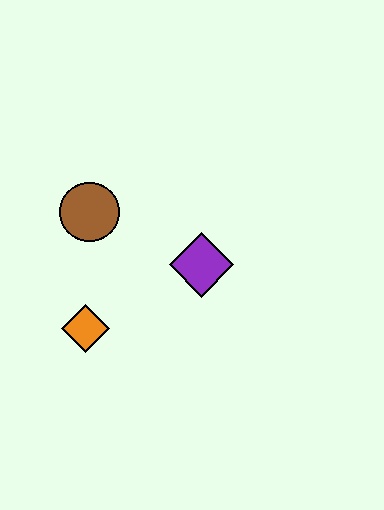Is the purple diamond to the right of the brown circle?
Yes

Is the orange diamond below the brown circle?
Yes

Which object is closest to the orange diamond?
The brown circle is closest to the orange diamond.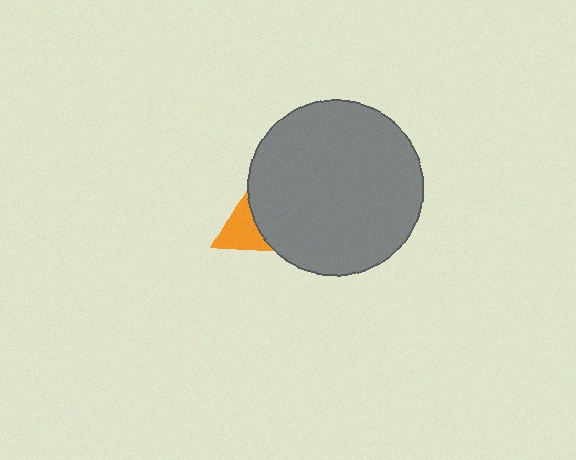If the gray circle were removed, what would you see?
You would see the complete orange triangle.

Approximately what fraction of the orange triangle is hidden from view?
Roughly 65% of the orange triangle is hidden behind the gray circle.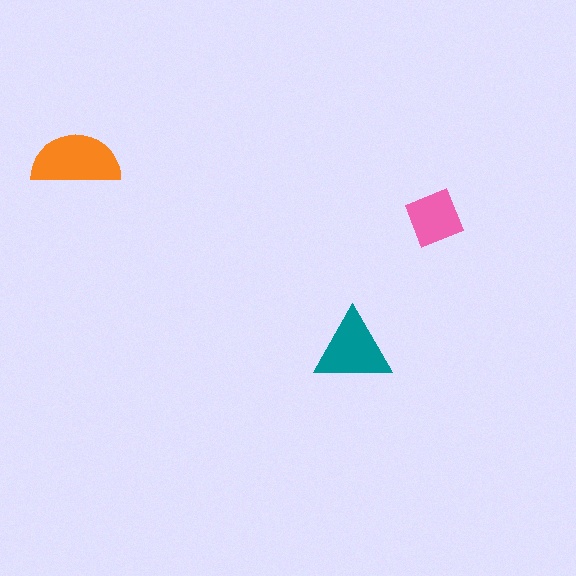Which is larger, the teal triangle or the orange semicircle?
The orange semicircle.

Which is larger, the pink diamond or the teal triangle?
The teal triangle.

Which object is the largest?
The orange semicircle.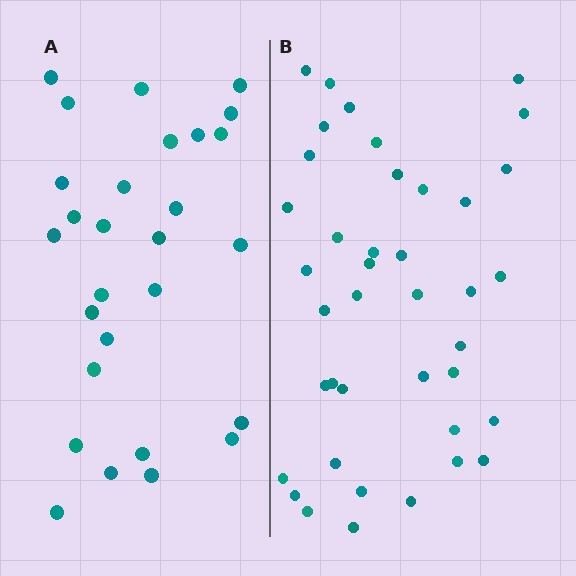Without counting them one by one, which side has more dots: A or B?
Region B (the right region) has more dots.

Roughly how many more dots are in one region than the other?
Region B has roughly 12 or so more dots than region A.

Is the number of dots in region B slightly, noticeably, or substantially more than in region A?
Region B has noticeably more, but not dramatically so. The ratio is roughly 1.4 to 1.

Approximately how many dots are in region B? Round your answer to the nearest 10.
About 40 dots.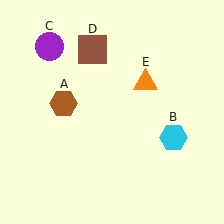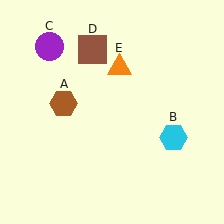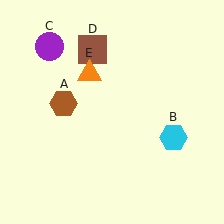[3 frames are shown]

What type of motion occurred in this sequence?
The orange triangle (object E) rotated counterclockwise around the center of the scene.